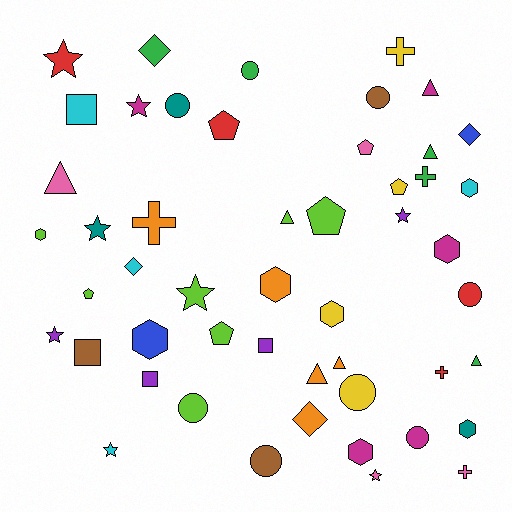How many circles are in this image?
There are 8 circles.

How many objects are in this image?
There are 50 objects.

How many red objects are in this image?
There are 4 red objects.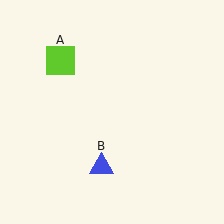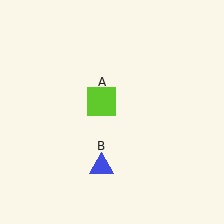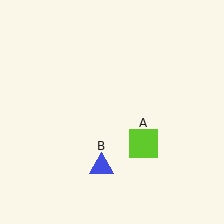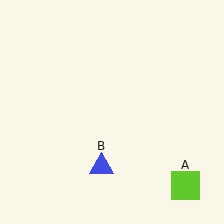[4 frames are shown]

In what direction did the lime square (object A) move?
The lime square (object A) moved down and to the right.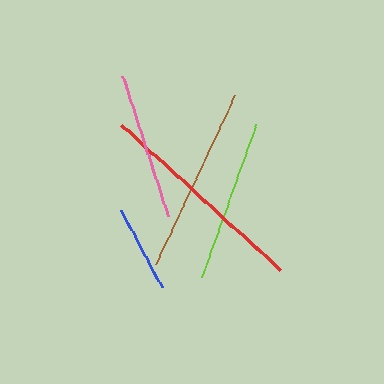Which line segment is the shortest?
The blue line is the shortest at approximately 87 pixels.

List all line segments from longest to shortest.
From longest to shortest: red, brown, lime, pink, blue.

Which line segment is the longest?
The red line is the longest at approximately 215 pixels.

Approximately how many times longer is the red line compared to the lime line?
The red line is approximately 1.3 times the length of the lime line.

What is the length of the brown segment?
The brown segment is approximately 187 pixels long.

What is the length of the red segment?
The red segment is approximately 215 pixels long.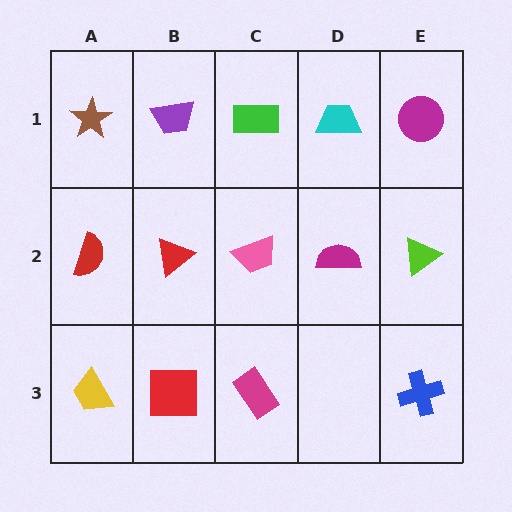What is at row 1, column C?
A green rectangle.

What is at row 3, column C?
A magenta rectangle.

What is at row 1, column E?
A magenta circle.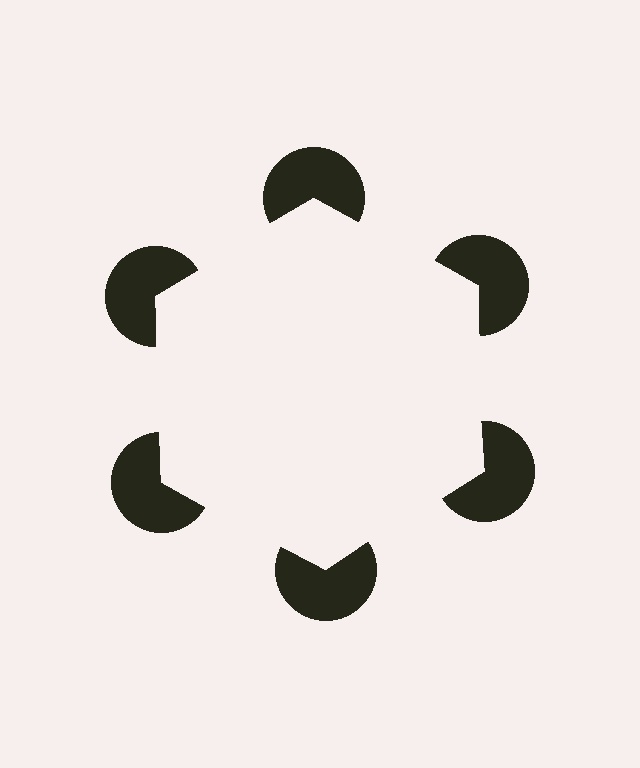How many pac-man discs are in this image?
There are 6 — one at each vertex of the illusory hexagon.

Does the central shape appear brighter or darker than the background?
It typically appears slightly brighter than the background, even though no actual brightness change is drawn.